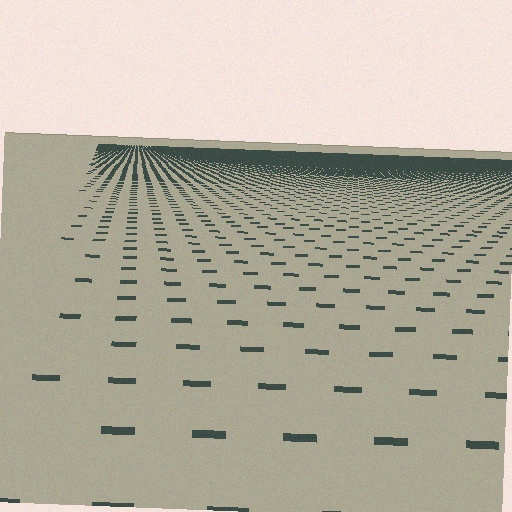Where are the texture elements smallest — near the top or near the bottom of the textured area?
Near the top.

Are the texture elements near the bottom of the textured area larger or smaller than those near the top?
Larger. Near the bottom, elements are closer to the viewer and appear at a bigger on-screen size.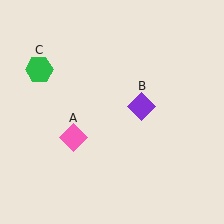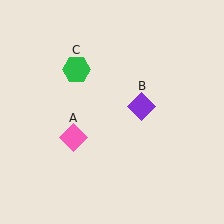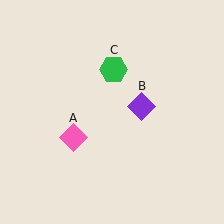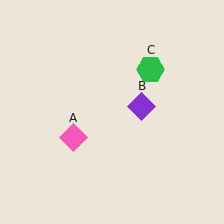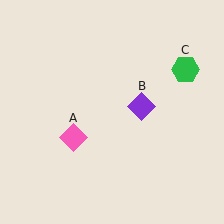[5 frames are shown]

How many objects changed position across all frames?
1 object changed position: green hexagon (object C).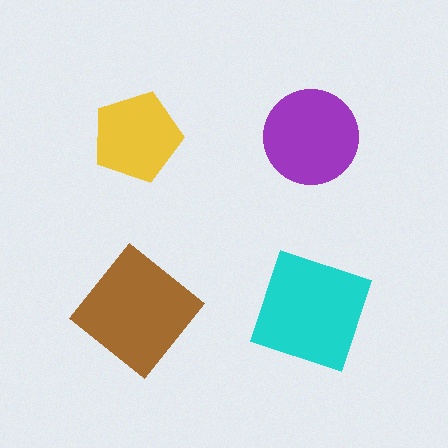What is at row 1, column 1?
A yellow pentagon.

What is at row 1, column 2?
A purple circle.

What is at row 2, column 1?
A brown diamond.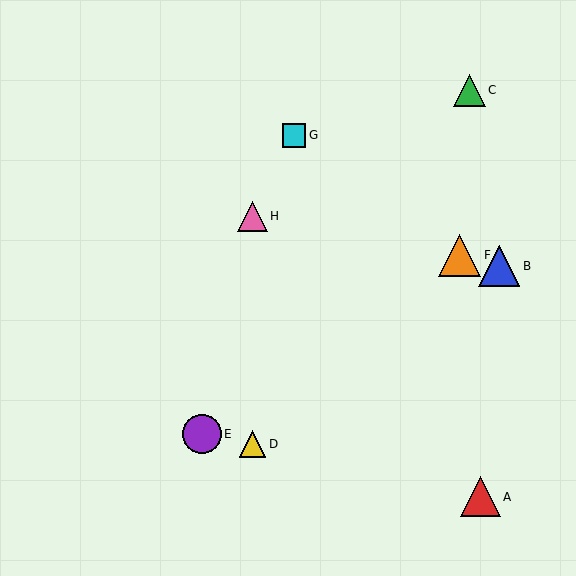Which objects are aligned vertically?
Objects D, H are aligned vertically.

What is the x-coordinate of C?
Object C is at x≈470.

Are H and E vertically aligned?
No, H is at x≈253 and E is at x≈202.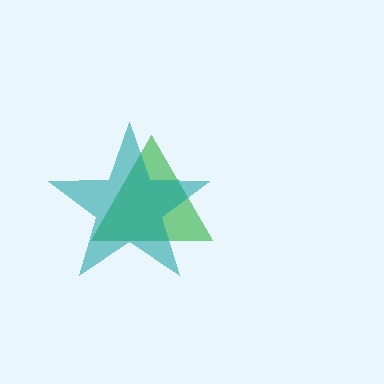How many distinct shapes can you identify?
There are 2 distinct shapes: a green triangle, a teal star.